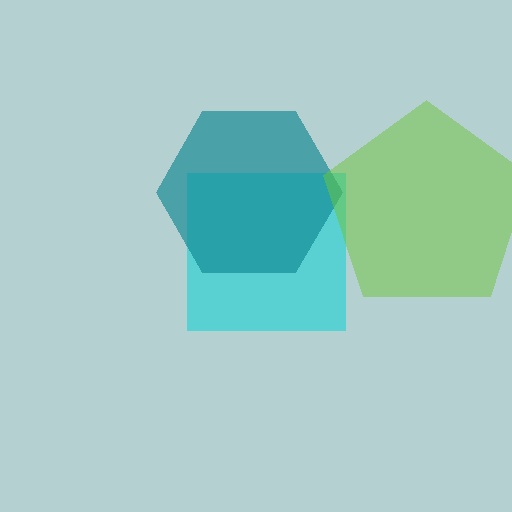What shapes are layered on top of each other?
The layered shapes are: a cyan square, a teal hexagon, a lime pentagon.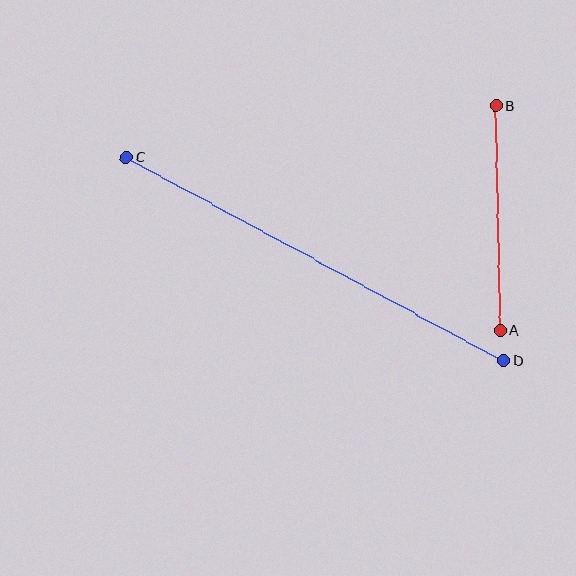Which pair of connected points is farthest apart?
Points C and D are farthest apart.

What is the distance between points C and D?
The distance is approximately 428 pixels.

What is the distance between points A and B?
The distance is approximately 225 pixels.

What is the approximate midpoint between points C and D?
The midpoint is at approximately (315, 259) pixels.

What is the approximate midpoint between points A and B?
The midpoint is at approximately (498, 218) pixels.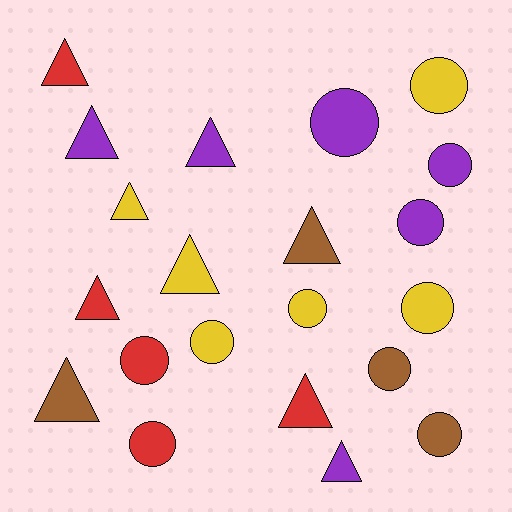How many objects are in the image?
There are 21 objects.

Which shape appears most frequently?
Circle, with 11 objects.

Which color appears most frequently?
Yellow, with 6 objects.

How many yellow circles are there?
There are 4 yellow circles.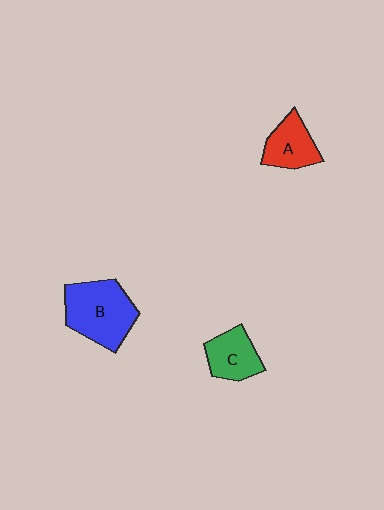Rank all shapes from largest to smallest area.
From largest to smallest: B (blue), C (green), A (red).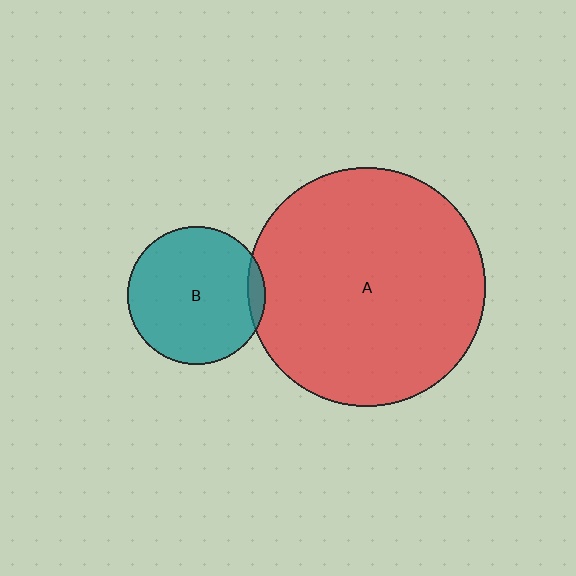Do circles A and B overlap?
Yes.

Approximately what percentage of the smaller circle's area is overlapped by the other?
Approximately 5%.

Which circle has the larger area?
Circle A (red).